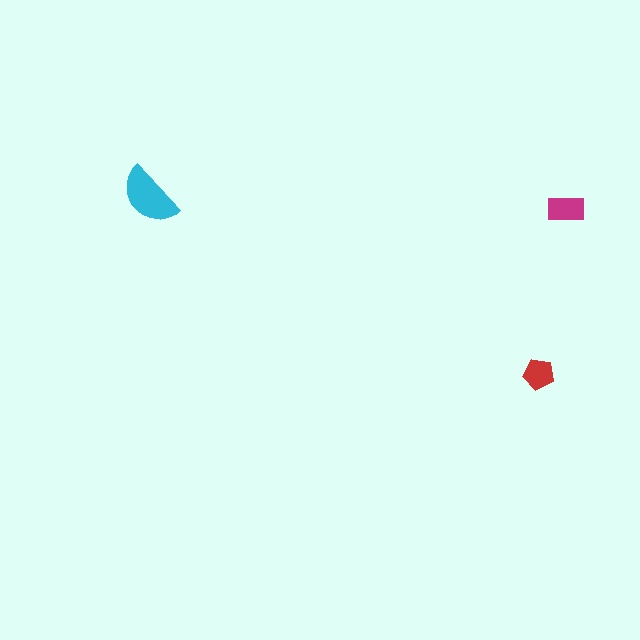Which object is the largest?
The cyan semicircle.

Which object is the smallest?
The red pentagon.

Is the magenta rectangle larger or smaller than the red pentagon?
Larger.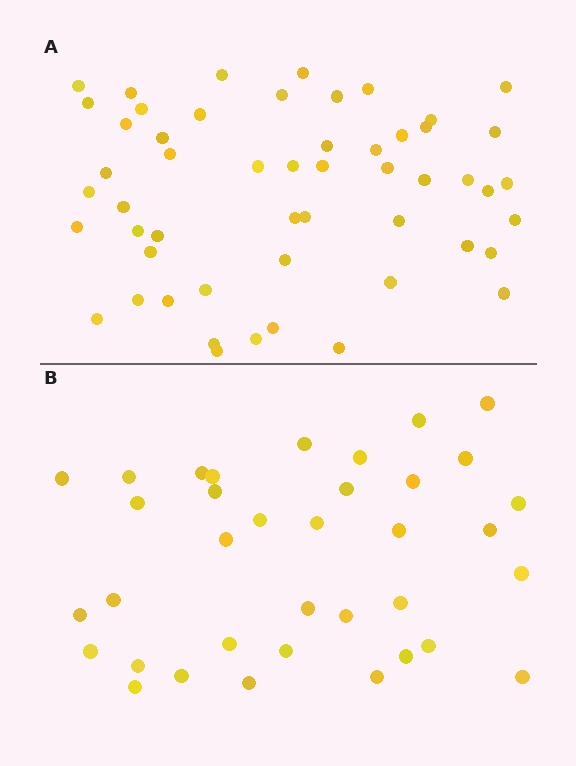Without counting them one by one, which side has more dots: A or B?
Region A (the top region) has more dots.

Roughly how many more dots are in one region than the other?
Region A has approximately 15 more dots than region B.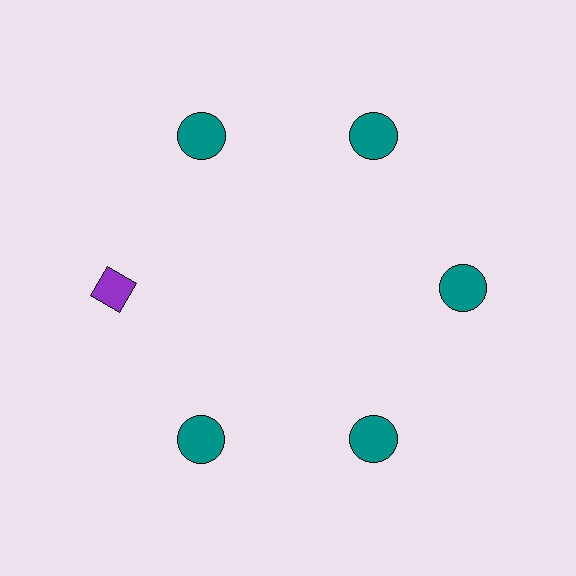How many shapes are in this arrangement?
There are 6 shapes arranged in a ring pattern.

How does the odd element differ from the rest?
It differs in both color (purple instead of teal) and shape (diamond instead of circle).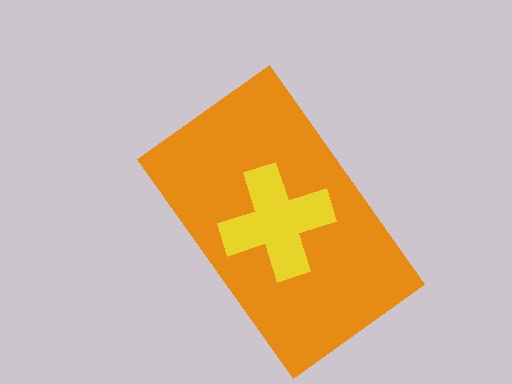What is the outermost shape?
The orange rectangle.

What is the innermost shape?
The yellow cross.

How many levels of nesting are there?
2.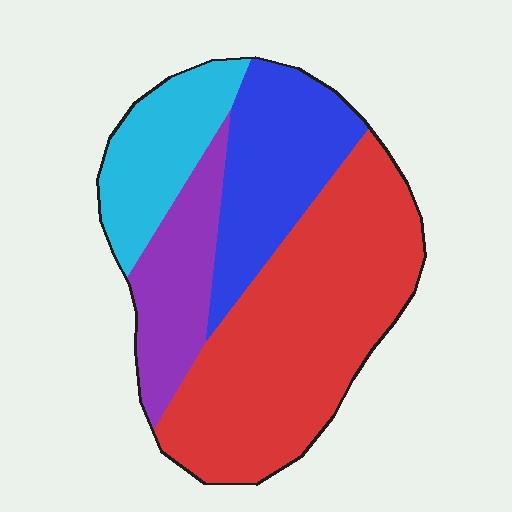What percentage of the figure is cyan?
Cyan covers 16% of the figure.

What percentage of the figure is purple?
Purple covers roughly 15% of the figure.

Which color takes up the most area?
Red, at roughly 45%.